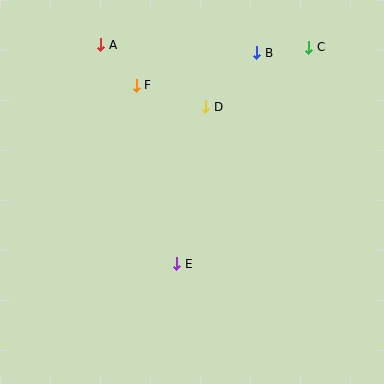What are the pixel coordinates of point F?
Point F is at (136, 85).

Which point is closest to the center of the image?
Point E at (177, 264) is closest to the center.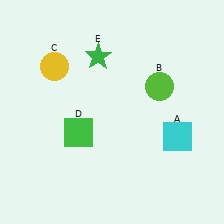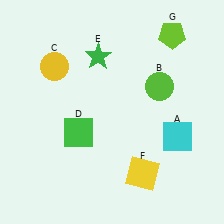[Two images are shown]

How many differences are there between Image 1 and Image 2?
There are 2 differences between the two images.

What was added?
A yellow square (F), a lime pentagon (G) were added in Image 2.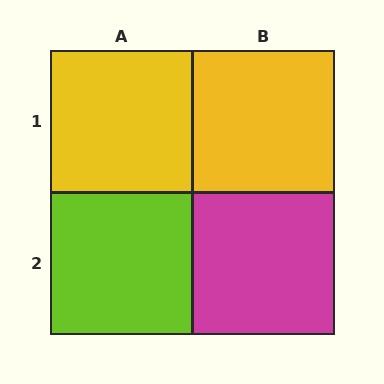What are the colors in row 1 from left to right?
Yellow, yellow.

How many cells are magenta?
1 cell is magenta.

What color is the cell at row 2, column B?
Magenta.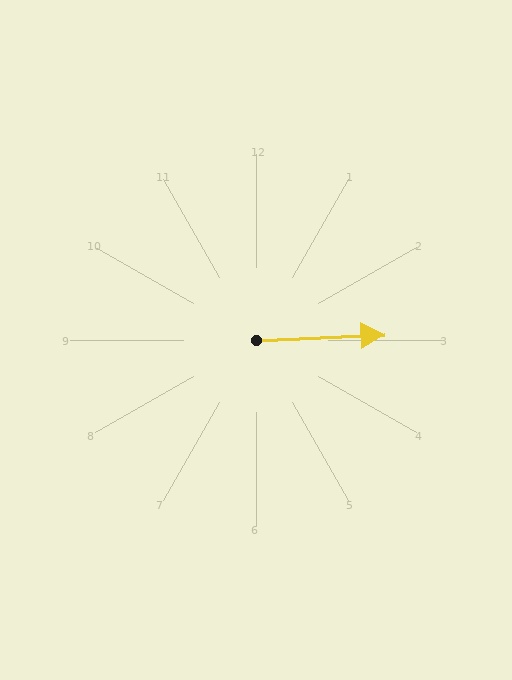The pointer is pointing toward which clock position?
Roughly 3 o'clock.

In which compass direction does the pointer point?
East.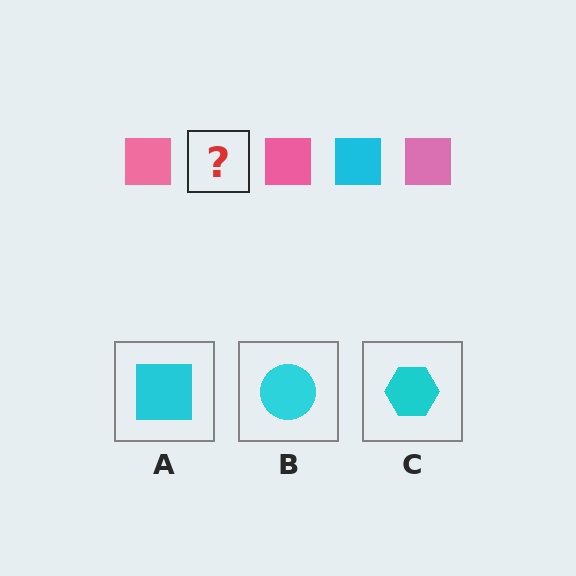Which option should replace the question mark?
Option A.